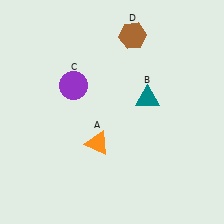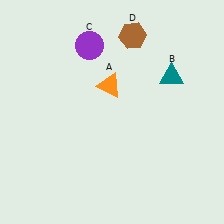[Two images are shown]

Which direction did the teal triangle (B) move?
The teal triangle (B) moved right.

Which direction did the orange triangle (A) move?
The orange triangle (A) moved up.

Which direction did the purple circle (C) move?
The purple circle (C) moved up.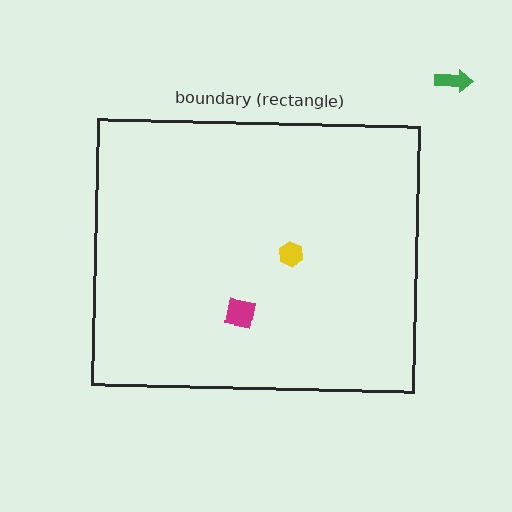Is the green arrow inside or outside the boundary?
Outside.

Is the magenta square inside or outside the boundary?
Inside.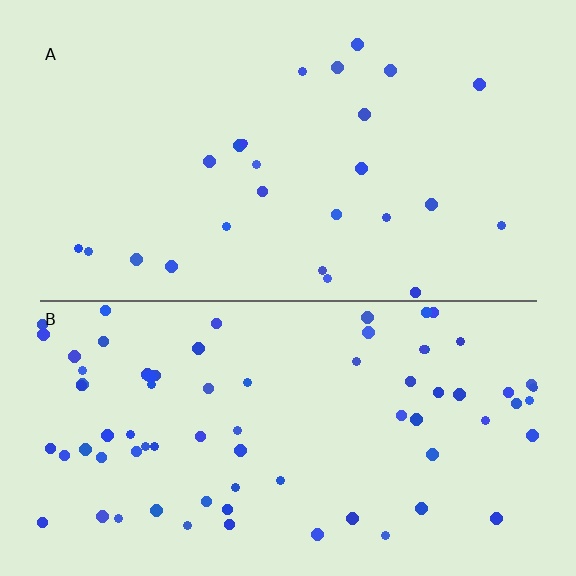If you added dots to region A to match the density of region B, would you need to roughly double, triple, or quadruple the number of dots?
Approximately triple.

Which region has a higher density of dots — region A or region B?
B (the bottom).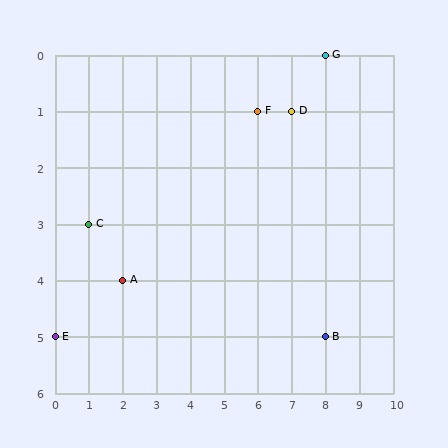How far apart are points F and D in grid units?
Points F and D are 1 column apart.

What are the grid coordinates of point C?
Point C is at grid coordinates (1, 3).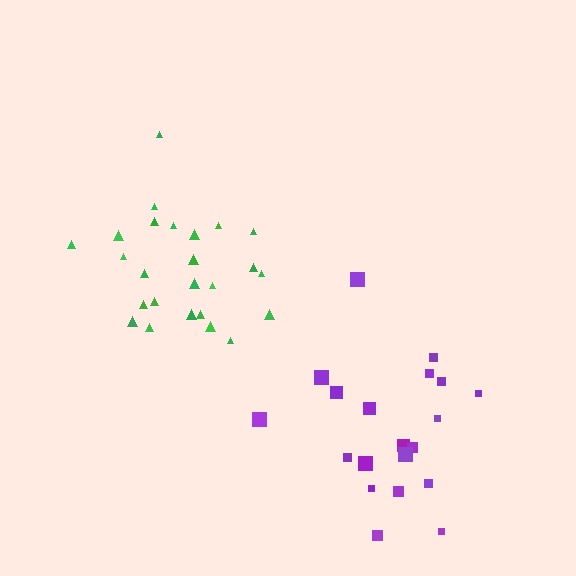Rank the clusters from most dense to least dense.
green, purple.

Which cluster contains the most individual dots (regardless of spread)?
Green (25).